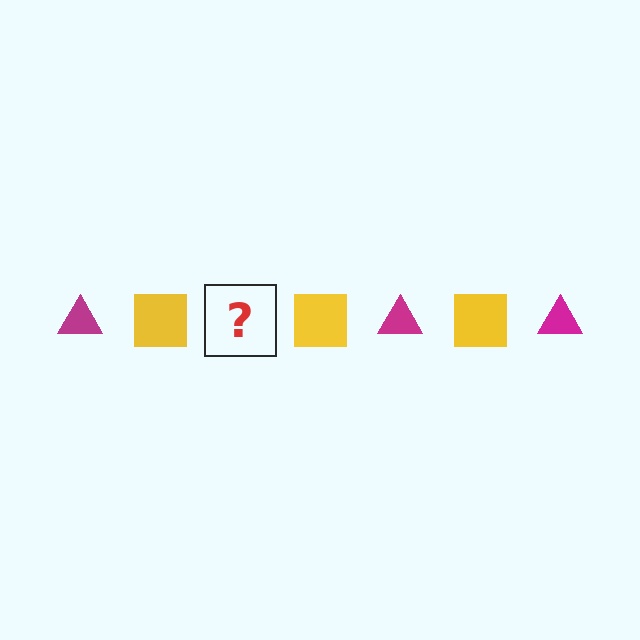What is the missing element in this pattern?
The missing element is a magenta triangle.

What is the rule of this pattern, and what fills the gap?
The rule is that the pattern alternates between magenta triangle and yellow square. The gap should be filled with a magenta triangle.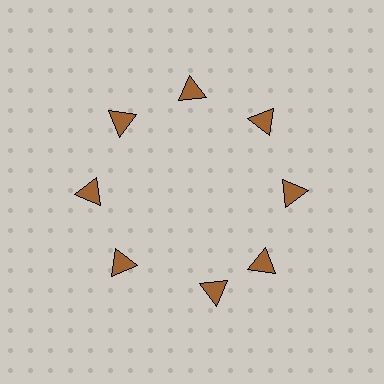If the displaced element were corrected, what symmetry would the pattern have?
It would have 8-fold rotational symmetry — the pattern would map onto itself every 45 degrees.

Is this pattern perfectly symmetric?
No. The 8 brown triangles are arranged in a ring, but one element near the 6 o'clock position is rotated out of alignment along the ring, breaking the 8-fold rotational symmetry.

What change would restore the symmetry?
The symmetry would be restored by rotating it back into even spacing with its neighbors so that all 8 triangles sit at equal angles and equal distance from the center.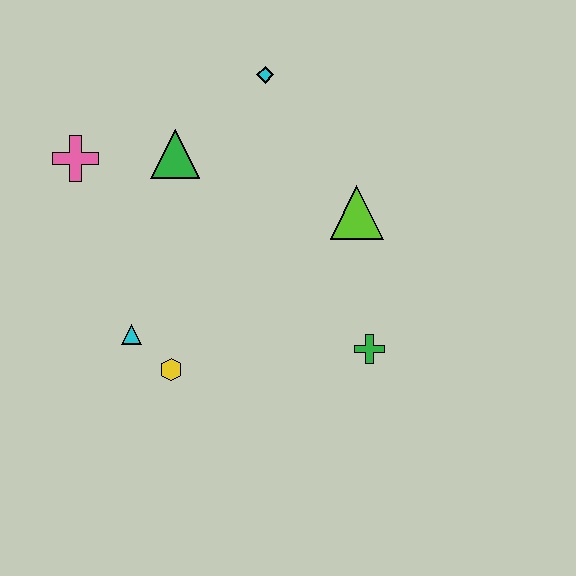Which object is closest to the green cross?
The lime triangle is closest to the green cross.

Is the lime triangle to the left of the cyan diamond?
No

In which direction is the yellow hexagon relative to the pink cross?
The yellow hexagon is below the pink cross.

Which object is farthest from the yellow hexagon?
The cyan diamond is farthest from the yellow hexagon.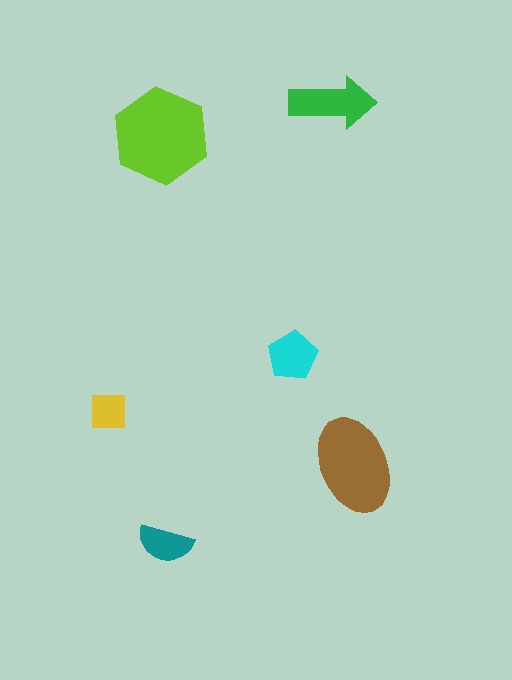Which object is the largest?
The lime hexagon.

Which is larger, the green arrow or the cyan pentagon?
The green arrow.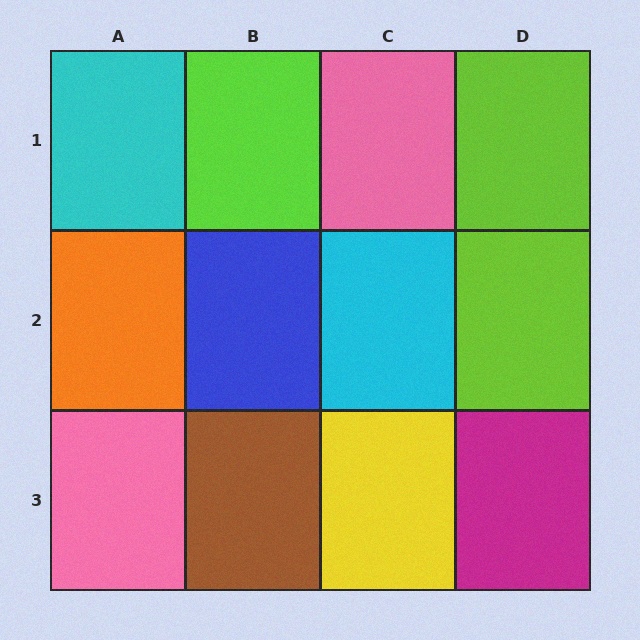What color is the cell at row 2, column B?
Blue.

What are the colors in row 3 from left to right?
Pink, brown, yellow, magenta.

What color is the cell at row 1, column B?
Lime.